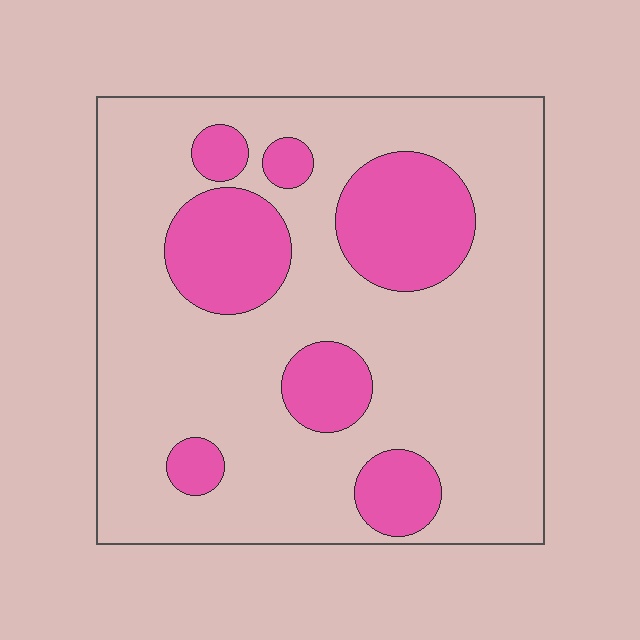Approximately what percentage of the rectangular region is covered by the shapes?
Approximately 25%.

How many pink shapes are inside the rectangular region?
7.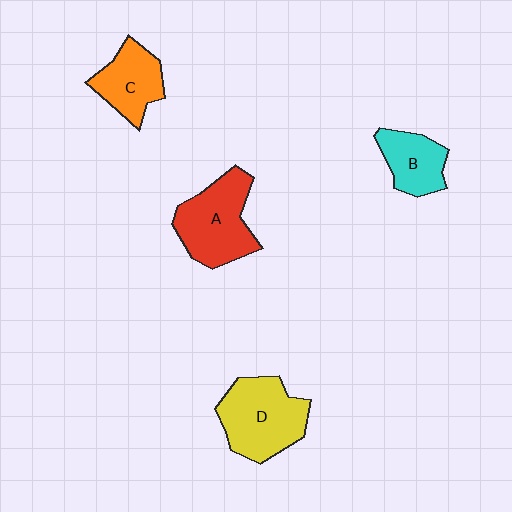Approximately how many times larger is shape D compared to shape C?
Approximately 1.5 times.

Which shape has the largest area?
Shape D (yellow).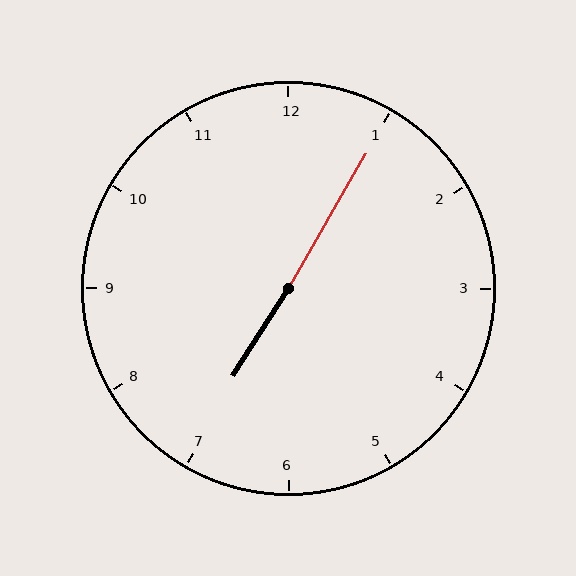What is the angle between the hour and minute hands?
Approximately 178 degrees.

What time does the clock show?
7:05.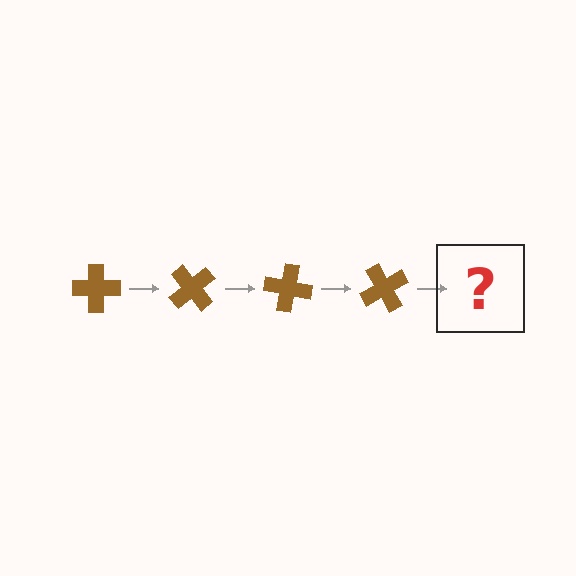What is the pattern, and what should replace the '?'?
The pattern is that the cross rotates 50 degrees each step. The '?' should be a brown cross rotated 200 degrees.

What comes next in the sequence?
The next element should be a brown cross rotated 200 degrees.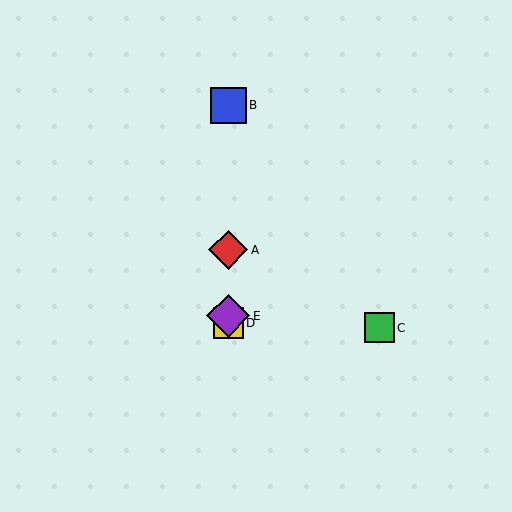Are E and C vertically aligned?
No, E is at x≈228 and C is at x≈380.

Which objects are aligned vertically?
Objects A, B, D, E are aligned vertically.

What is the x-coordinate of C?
Object C is at x≈380.